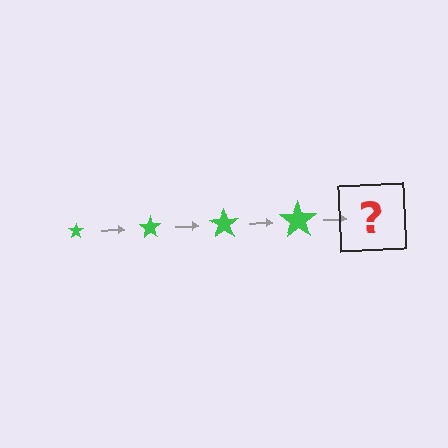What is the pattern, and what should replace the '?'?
The pattern is that the star gets progressively larger each step. The '?' should be a green star, larger than the previous one.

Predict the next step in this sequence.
The next step is a green star, larger than the previous one.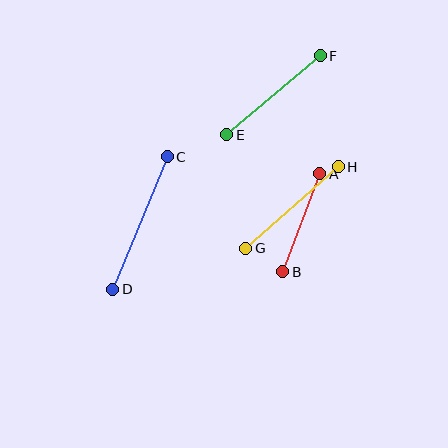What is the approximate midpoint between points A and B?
The midpoint is at approximately (301, 223) pixels.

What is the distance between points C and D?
The distance is approximately 144 pixels.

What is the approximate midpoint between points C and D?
The midpoint is at approximately (140, 223) pixels.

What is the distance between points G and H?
The distance is approximately 124 pixels.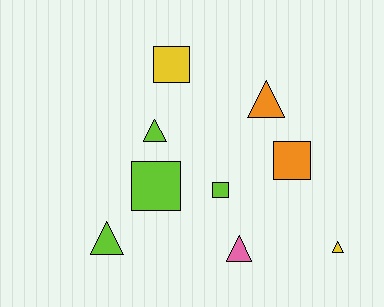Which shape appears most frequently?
Triangle, with 5 objects.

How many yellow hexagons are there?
There are no yellow hexagons.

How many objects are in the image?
There are 9 objects.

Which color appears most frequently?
Lime, with 4 objects.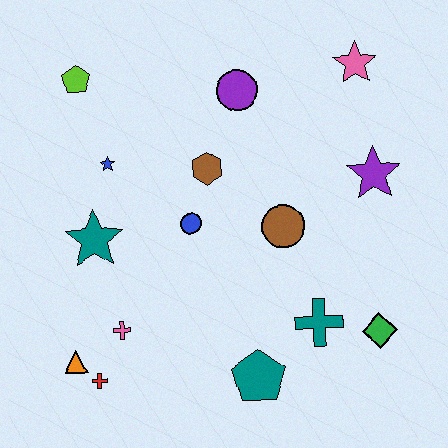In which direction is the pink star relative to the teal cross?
The pink star is above the teal cross.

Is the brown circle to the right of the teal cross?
No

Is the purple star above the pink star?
No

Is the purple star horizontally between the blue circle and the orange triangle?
No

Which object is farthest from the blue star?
The green diamond is farthest from the blue star.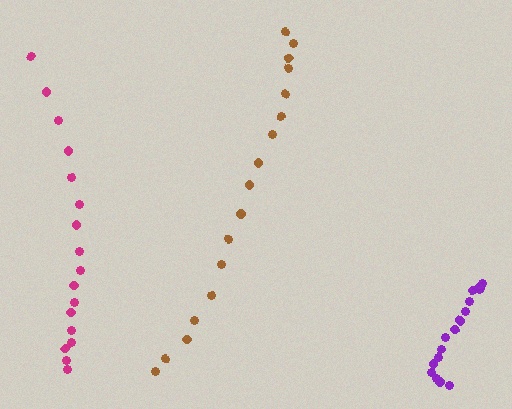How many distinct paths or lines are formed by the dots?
There are 3 distinct paths.